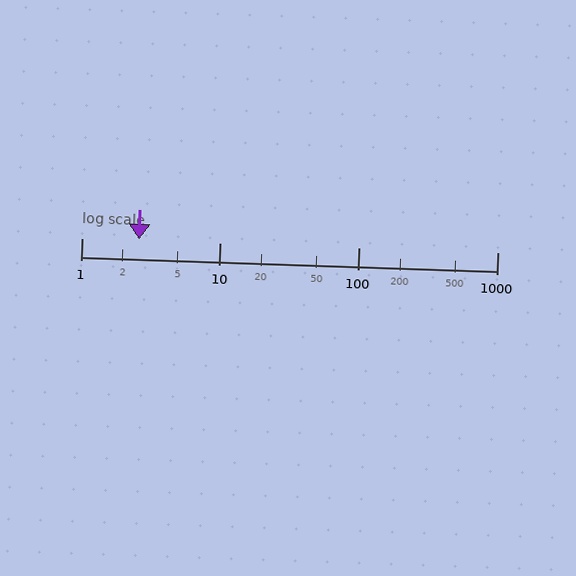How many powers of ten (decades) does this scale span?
The scale spans 3 decades, from 1 to 1000.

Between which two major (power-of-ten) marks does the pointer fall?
The pointer is between 1 and 10.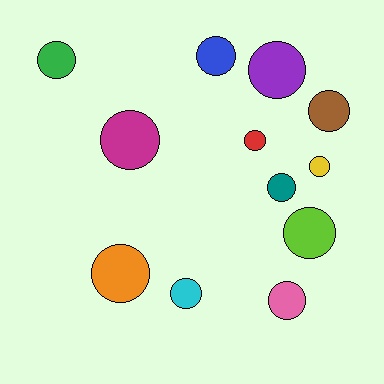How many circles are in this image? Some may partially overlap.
There are 12 circles.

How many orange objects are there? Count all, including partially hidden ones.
There is 1 orange object.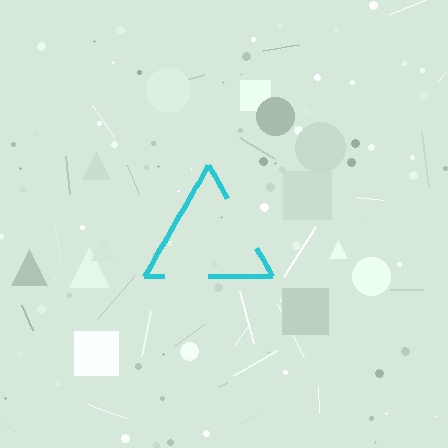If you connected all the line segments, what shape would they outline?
They would outline a triangle.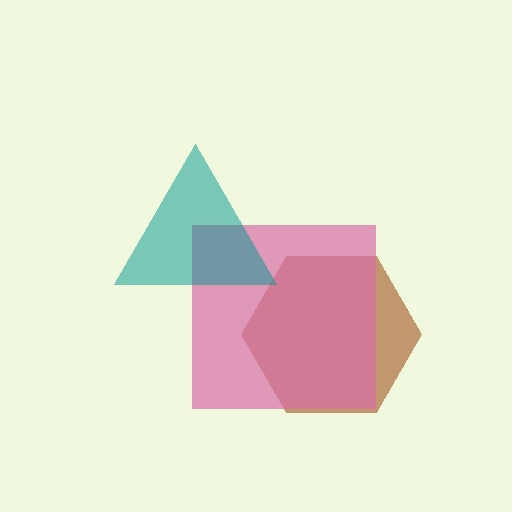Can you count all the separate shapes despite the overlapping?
Yes, there are 3 separate shapes.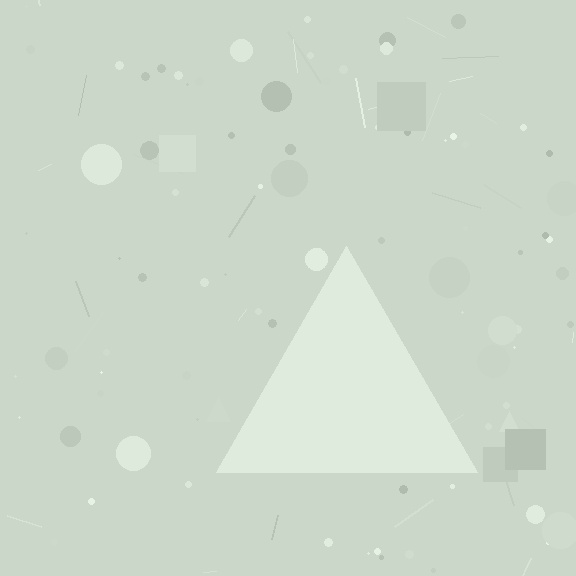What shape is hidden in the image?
A triangle is hidden in the image.